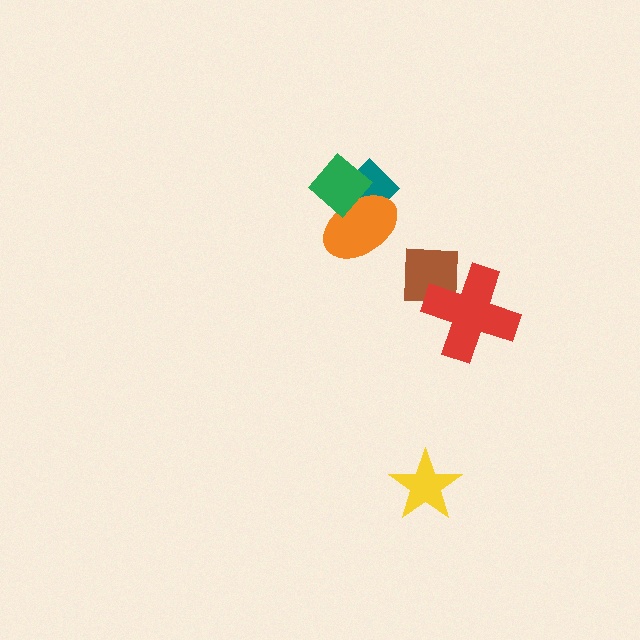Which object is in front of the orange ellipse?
The green diamond is in front of the orange ellipse.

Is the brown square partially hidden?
Yes, it is partially covered by another shape.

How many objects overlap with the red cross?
1 object overlaps with the red cross.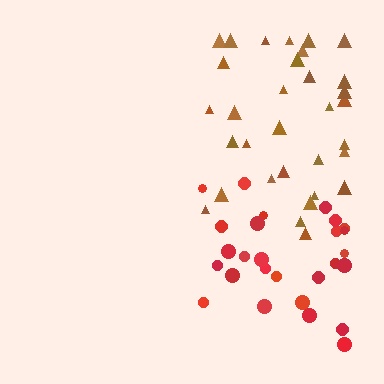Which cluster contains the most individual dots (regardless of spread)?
Brown (33).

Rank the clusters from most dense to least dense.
red, brown.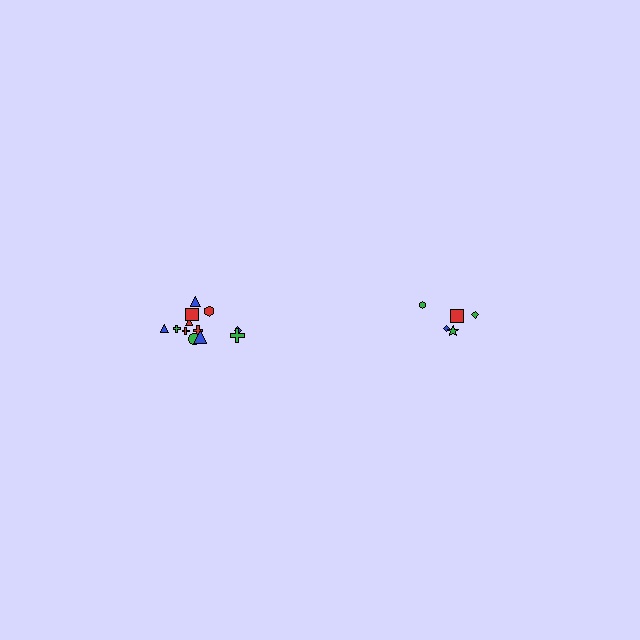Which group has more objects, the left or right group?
The left group.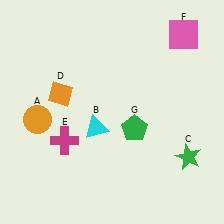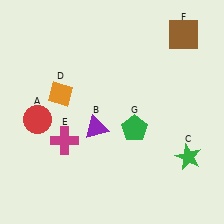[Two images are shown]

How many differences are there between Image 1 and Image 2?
There are 3 differences between the two images.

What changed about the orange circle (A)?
In Image 1, A is orange. In Image 2, it changed to red.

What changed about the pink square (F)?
In Image 1, F is pink. In Image 2, it changed to brown.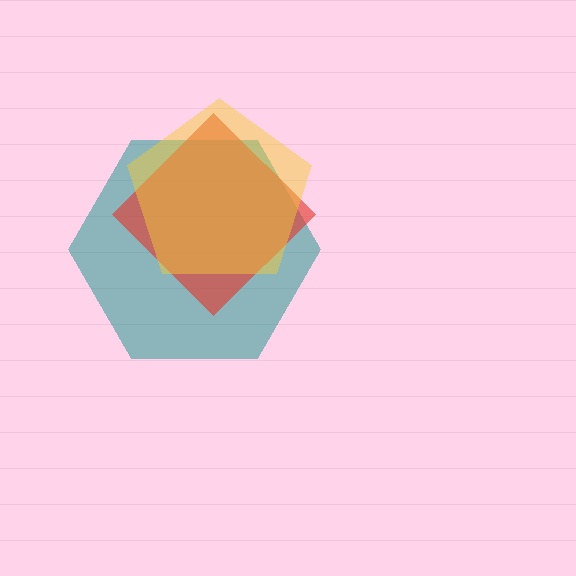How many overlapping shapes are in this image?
There are 3 overlapping shapes in the image.